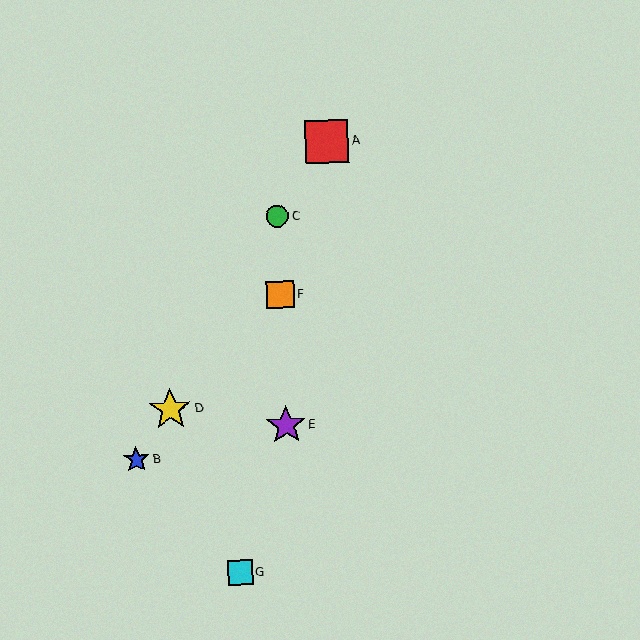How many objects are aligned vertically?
3 objects (C, E, F) are aligned vertically.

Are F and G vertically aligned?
No, F is at x≈280 and G is at x≈240.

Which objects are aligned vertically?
Objects C, E, F are aligned vertically.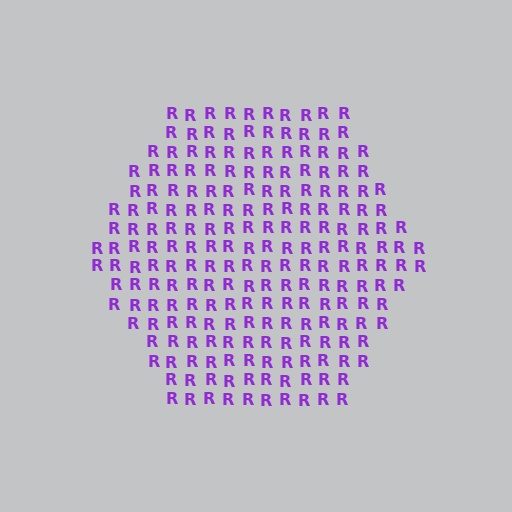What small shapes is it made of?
It is made of small letter R's.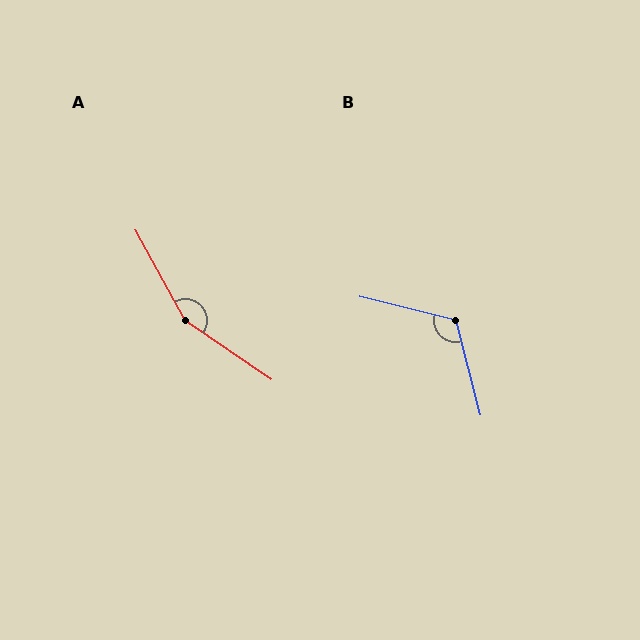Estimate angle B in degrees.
Approximately 118 degrees.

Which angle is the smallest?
B, at approximately 118 degrees.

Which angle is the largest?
A, at approximately 153 degrees.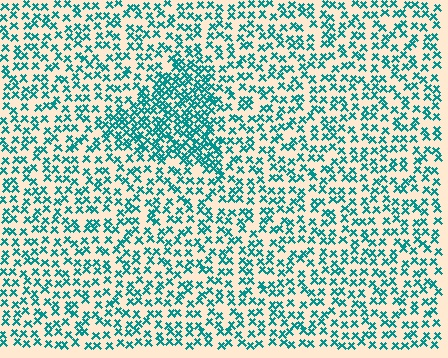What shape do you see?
I see a triangle.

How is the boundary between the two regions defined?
The boundary is defined by a change in element density (approximately 2.0x ratio). All elements are the same color, size, and shape.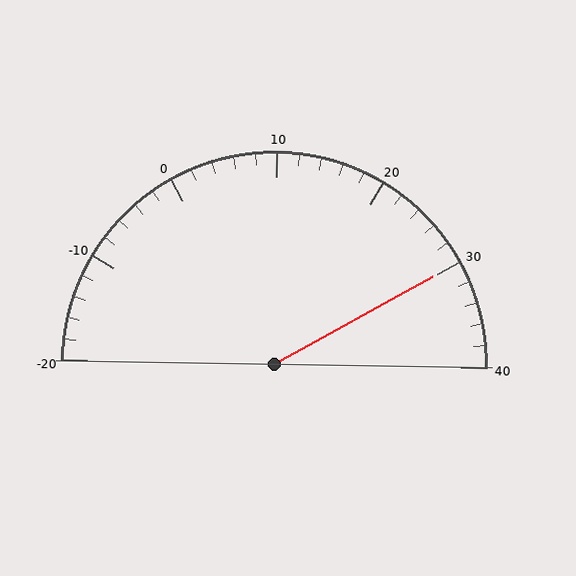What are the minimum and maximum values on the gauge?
The gauge ranges from -20 to 40.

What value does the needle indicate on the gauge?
The needle indicates approximately 30.